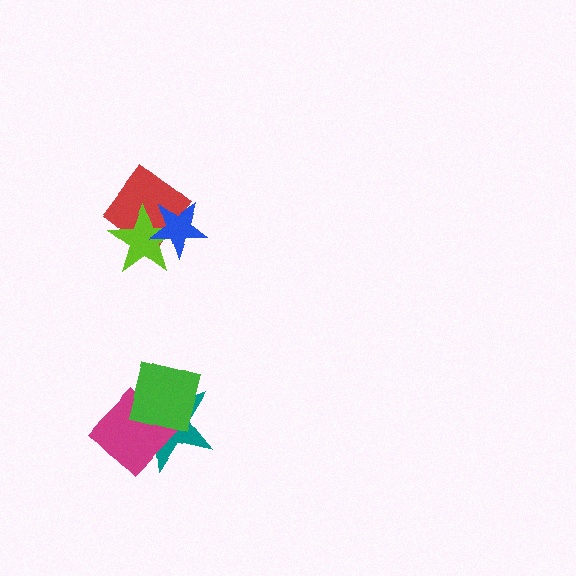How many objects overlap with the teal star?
2 objects overlap with the teal star.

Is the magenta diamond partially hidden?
Yes, it is partially covered by another shape.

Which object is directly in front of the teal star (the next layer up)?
The magenta diamond is directly in front of the teal star.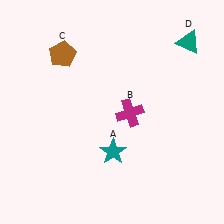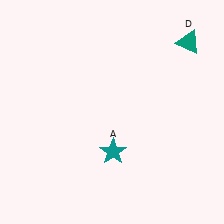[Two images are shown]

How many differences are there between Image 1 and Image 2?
There are 2 differences between the two images.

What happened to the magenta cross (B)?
The magenta cross (B) was removed in Image 2. It was in the bottom-right area of Image 1.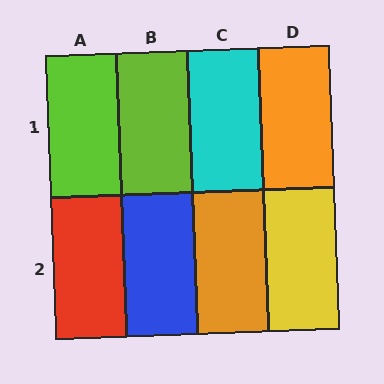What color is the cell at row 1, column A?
Lime.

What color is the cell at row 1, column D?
Orange.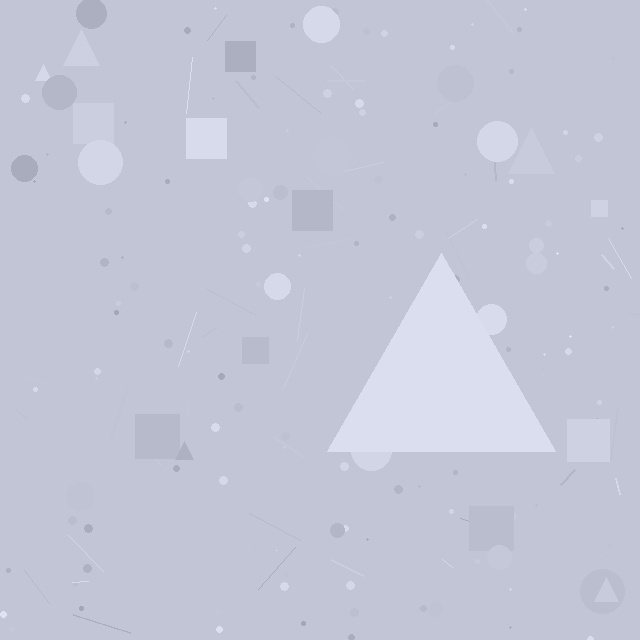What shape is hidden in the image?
A triangle is hidden in the image.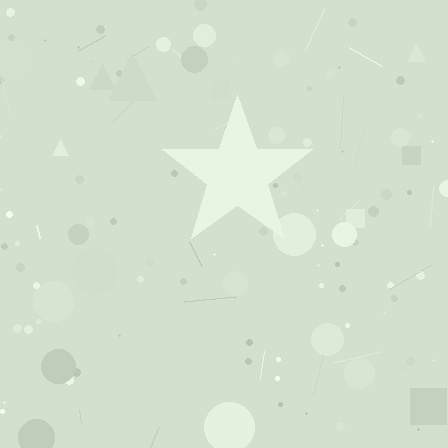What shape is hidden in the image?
A star is hidden in the image.